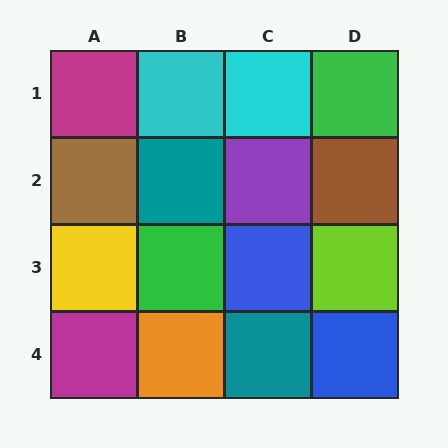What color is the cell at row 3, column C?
Blue.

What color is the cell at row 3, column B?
Green.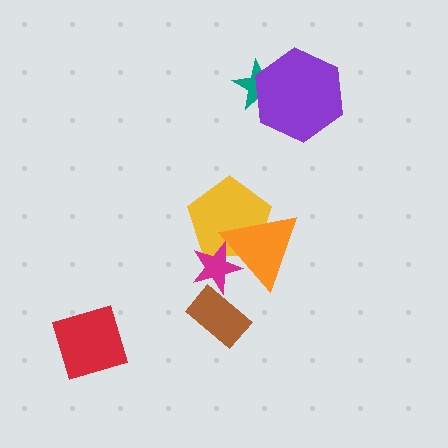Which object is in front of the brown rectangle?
The magenta star is in front of the brown rectangle.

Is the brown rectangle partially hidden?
Yes, it is partially covered by another shape.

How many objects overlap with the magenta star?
3 objects overlap with the magenta star.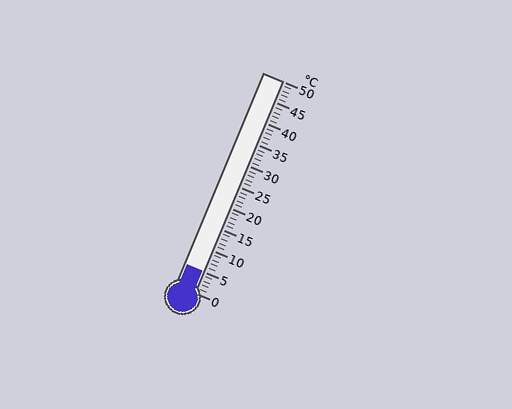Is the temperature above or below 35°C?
The temperature is below 35°C.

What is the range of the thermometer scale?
The thermometer scale ranges from 0°C to 50°C.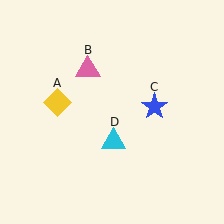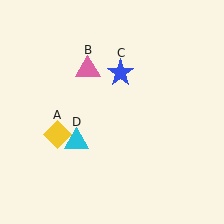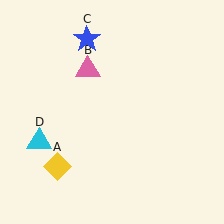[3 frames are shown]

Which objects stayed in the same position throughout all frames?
Pink triangle (object B) remained stationary.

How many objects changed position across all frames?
3 objects changed position: yellow diamond (object A), blue star (object C), cyan triangle (object D).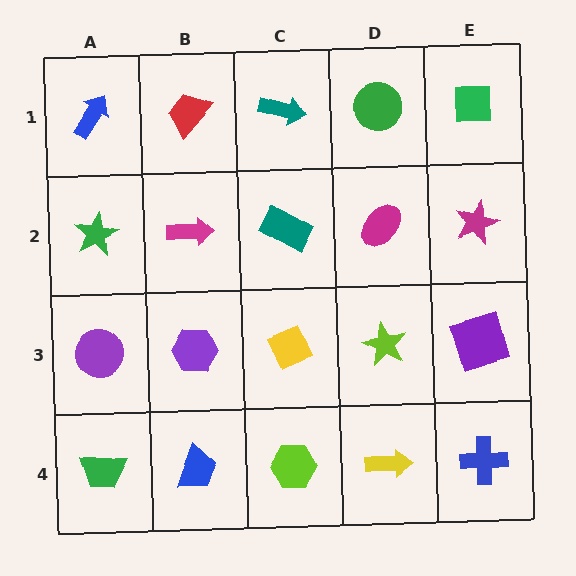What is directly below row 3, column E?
A blue cross.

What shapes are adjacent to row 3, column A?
A green star (row 2, column A), a green trapezoid (row 4, column A), a purple hexagon (row 3, column B).